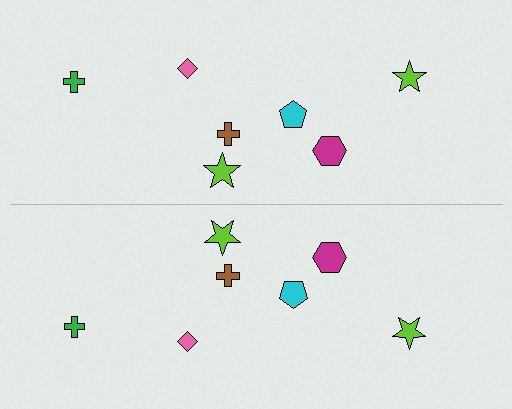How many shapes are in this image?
There are 14 shapes in this image.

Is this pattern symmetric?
Yes, this pattern has bilateral (reflection) symmetry.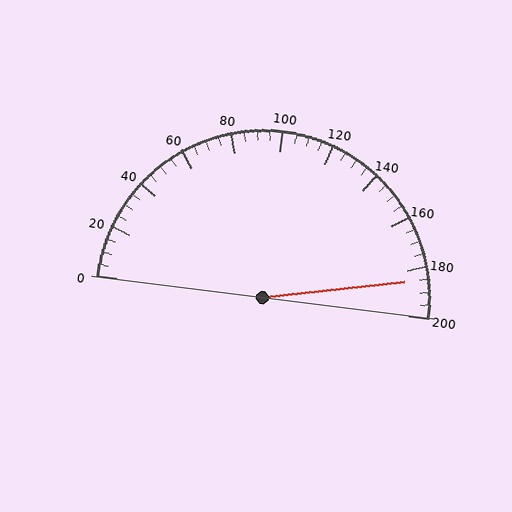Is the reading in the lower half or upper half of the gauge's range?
The reading is in the upper half of the range (0 to 200).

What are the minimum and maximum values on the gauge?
The gauge ranges from 0 to 200.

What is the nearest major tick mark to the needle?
The nearest major tick mark is 180.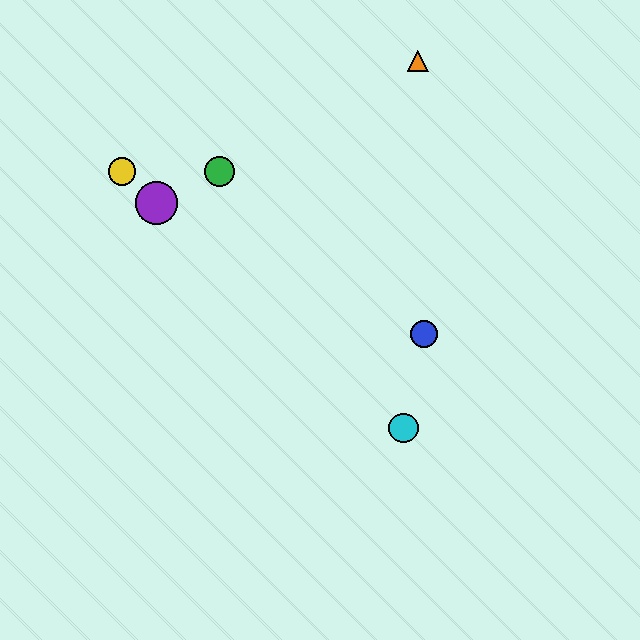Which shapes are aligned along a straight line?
The red triangle, the yellow circle, the purple circle, the cyan circle are aligned along a straight line.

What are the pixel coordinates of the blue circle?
The blue circle is at (424, 334).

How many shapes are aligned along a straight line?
4 shapes (the red triangle, the yellow circle, the purple circle, the cyan circle) are aligned along a straight line.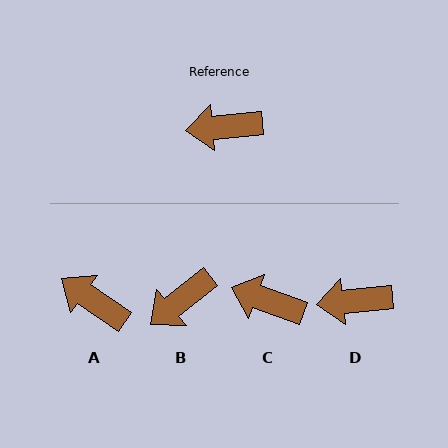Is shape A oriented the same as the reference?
No, it is off by about 40 degrees.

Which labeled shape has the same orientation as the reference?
D.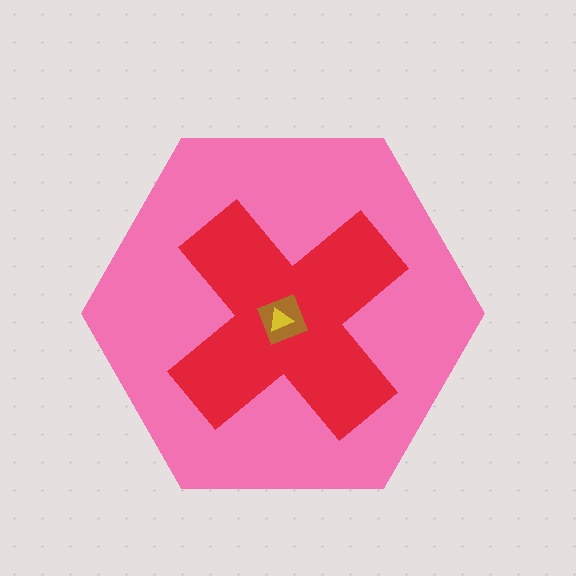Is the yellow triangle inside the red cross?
Yes.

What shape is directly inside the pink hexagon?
The red cross.